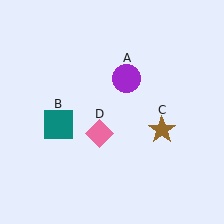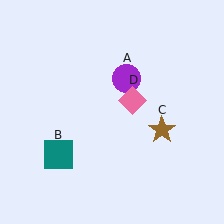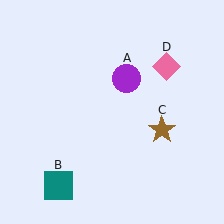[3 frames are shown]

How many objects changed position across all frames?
2 objects changed position: teal square (object B), pink diamond (object D).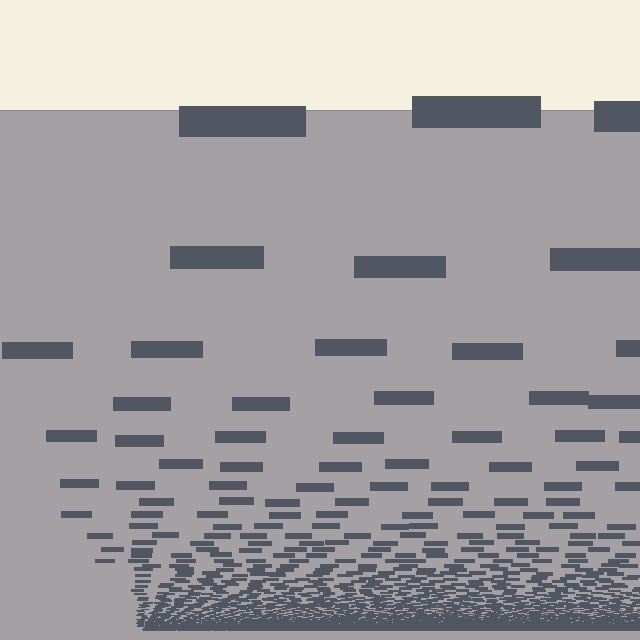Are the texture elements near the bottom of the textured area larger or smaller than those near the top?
Smaller. The gradient is inverted — elements near the bottom are smaller and denser.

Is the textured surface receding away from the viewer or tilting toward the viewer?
The surface appears to tilt toward the viewer. Texture elements get larger and sparser toward the top.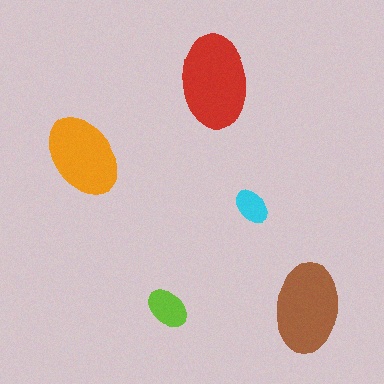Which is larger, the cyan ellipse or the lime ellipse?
The lime one.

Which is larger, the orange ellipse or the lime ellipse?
The orange one.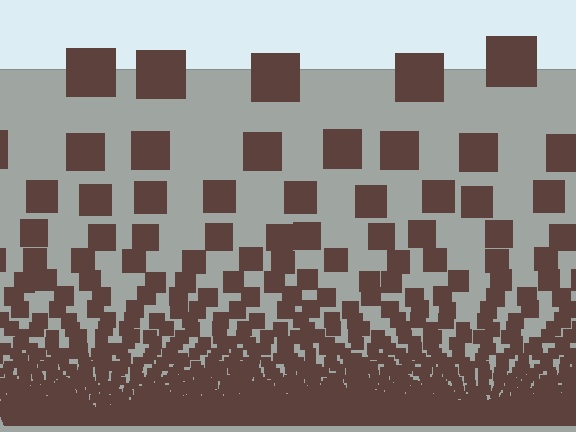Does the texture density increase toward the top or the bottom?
Density increases toward the bottom.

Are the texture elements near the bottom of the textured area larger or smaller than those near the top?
Smaller. The gradient is inverted — elements near the bottom are smaller and denser.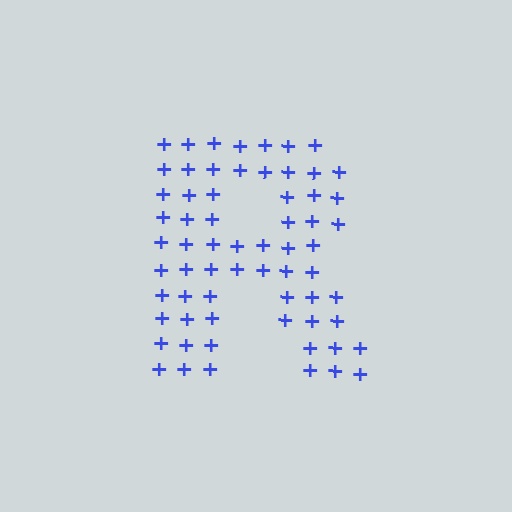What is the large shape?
The large shape is the letter R.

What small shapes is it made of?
It is made of small plus signs.